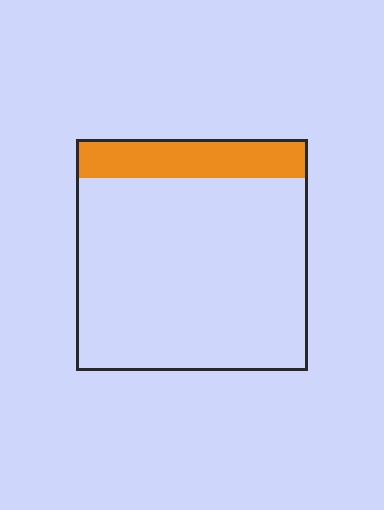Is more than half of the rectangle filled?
No.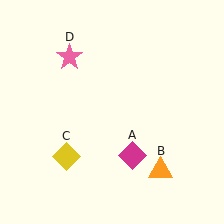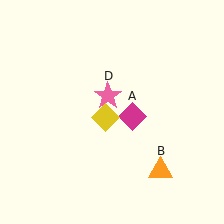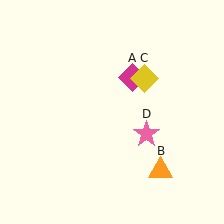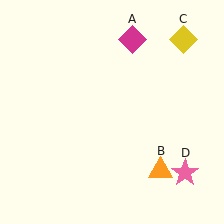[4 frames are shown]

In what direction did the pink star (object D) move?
The pink star (object D) moved down and to the right.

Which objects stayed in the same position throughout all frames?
Orange triangle (object B) remained stationary.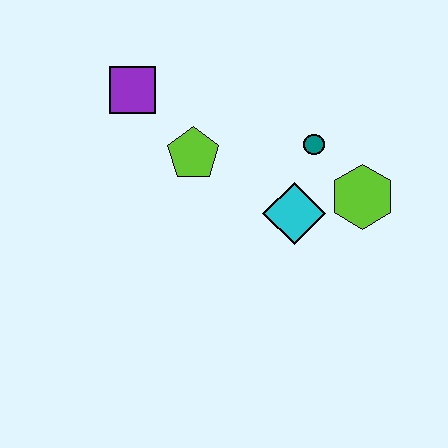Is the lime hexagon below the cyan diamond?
No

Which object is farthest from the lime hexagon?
The purple square is farthest from the lime hexagon.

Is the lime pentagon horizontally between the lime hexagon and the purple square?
Yes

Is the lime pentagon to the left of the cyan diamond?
Yes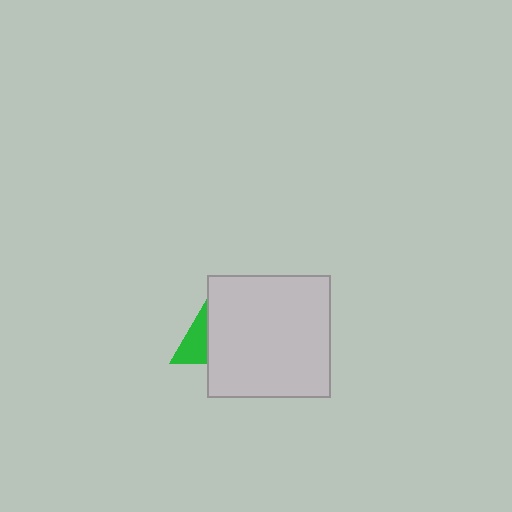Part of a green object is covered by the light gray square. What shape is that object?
It is a triangle.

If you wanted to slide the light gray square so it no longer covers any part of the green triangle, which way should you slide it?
Slide it right — that is the most direct way to separate the two shapes.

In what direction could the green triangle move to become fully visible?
The green triangle could move left. That would shift it out from behind the light gray square entirely.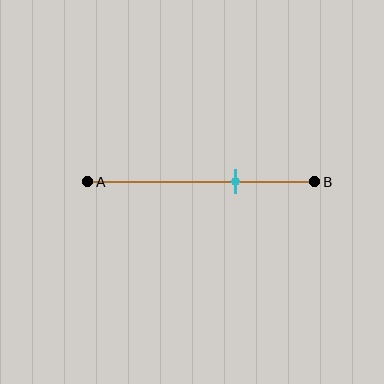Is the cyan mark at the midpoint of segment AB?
No, the mark is at about 65% from A, not at the 50% midpoint.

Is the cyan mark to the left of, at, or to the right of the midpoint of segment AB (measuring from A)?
The cyan mark is to the right of the midpoint of segment AB.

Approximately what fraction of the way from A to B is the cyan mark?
The cyan mark is approximately 65% of the way from A to B.